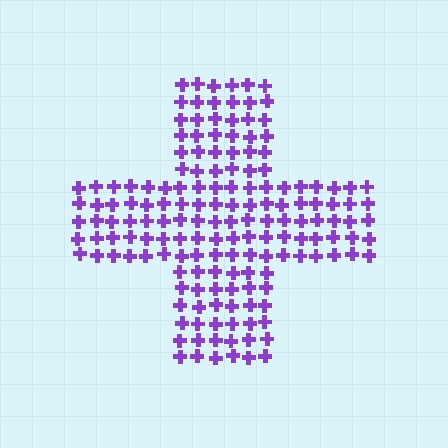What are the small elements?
The small elements are crosses.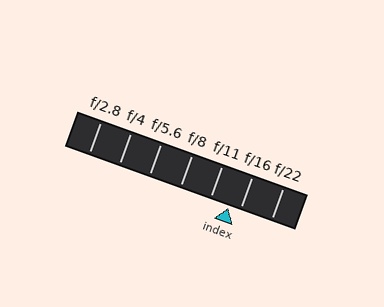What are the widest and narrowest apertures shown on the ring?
The widest aperture shown is f/2.8 and the narrowest is f/22.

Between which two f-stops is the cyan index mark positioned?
The index mark is between f/11 and f/16.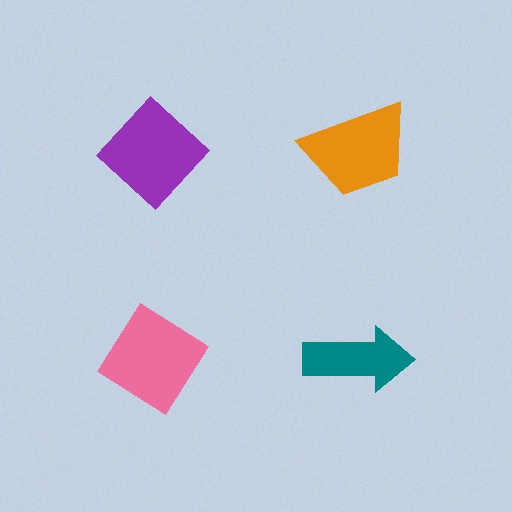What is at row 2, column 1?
A pink diamond.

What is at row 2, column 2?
A teal arrow.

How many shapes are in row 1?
2 shapes.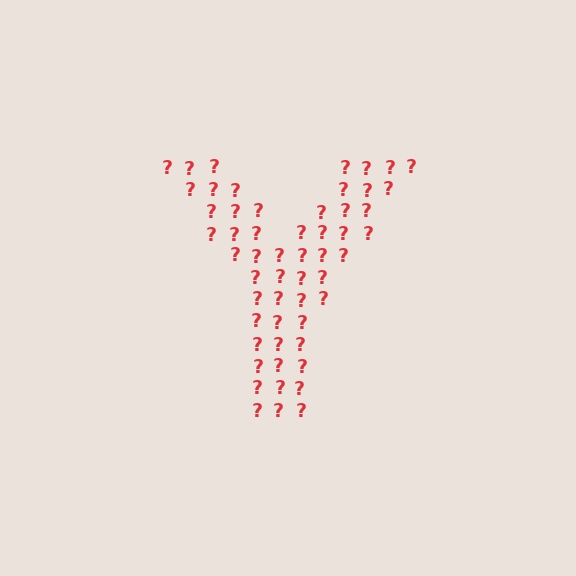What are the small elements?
The small elements are question marks.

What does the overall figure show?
The overall figure shows the letter Y.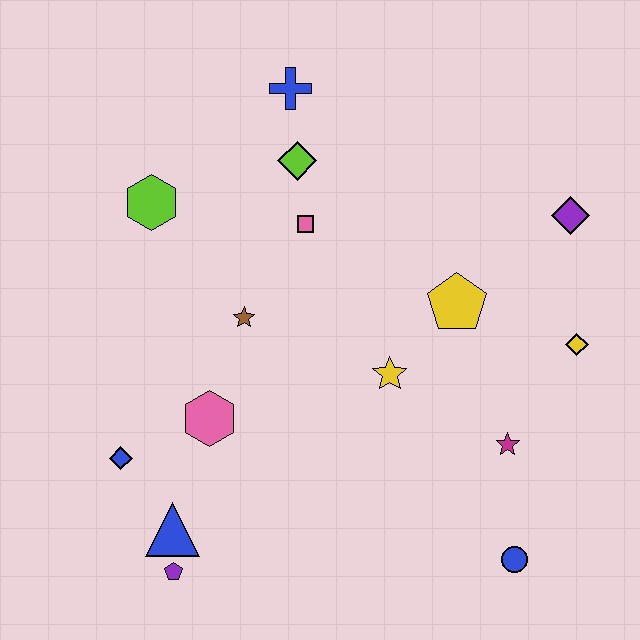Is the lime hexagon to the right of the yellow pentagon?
No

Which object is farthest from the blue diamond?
The purple diamond is farthest from the blue diamond.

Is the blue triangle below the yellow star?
Yes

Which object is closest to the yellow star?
The yellow pentagon is closest to the yellow star.